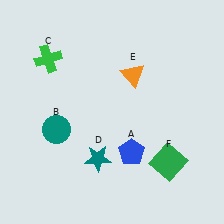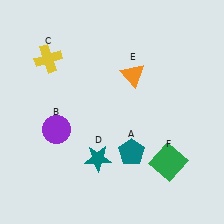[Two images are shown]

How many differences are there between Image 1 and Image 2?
There are 3 differences between the two images.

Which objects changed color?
A changed from blue to teal. B changed from teal to purple. C changed from green to yellow.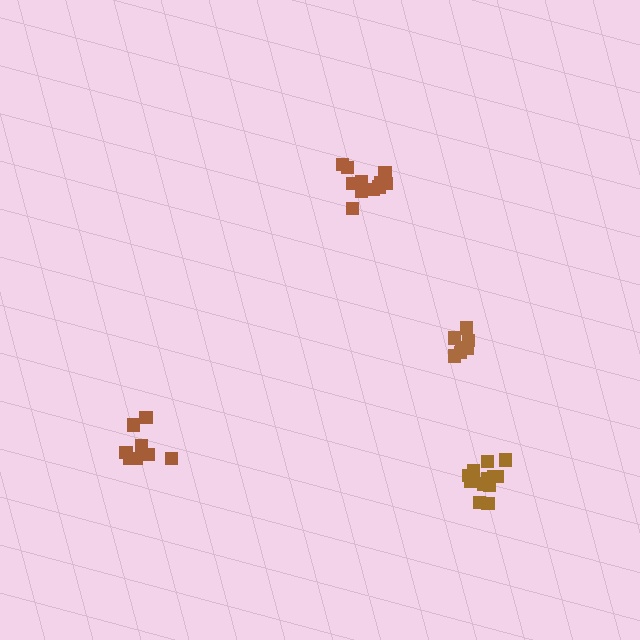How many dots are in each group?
Group 1: 11 dots, Group 2: 12 dots, Group 3: 7 dots, Group 4: 8 dots (38 total).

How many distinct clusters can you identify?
There are 4 distinct clusters.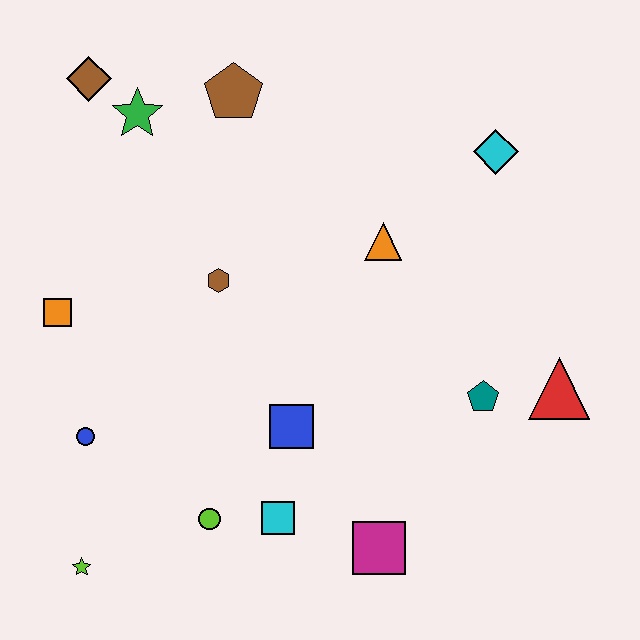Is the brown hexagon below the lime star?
No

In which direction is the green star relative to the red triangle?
The green star is to the left of the red triangle.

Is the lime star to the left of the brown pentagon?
Yes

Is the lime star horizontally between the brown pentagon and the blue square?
No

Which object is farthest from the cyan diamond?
The lime star is farthest from the cyan diamond.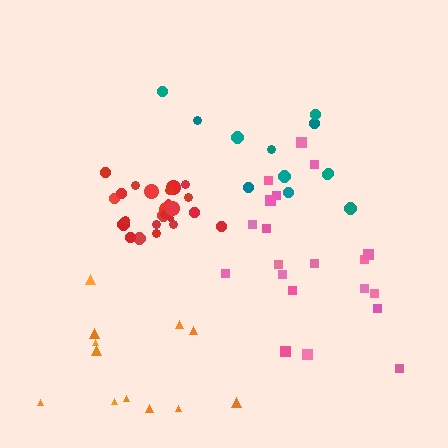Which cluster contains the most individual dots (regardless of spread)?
Red (24).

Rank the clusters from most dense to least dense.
red, pink, teal, orange.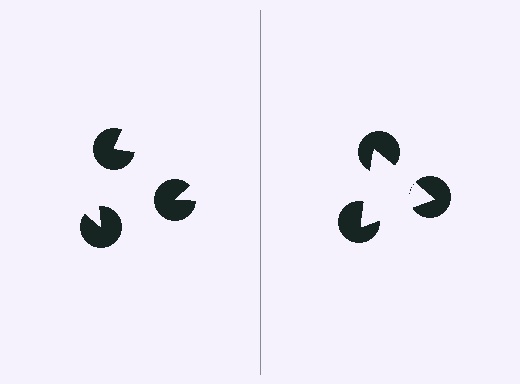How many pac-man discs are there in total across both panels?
6 — 3 on each side.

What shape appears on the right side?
An illusory triangle.